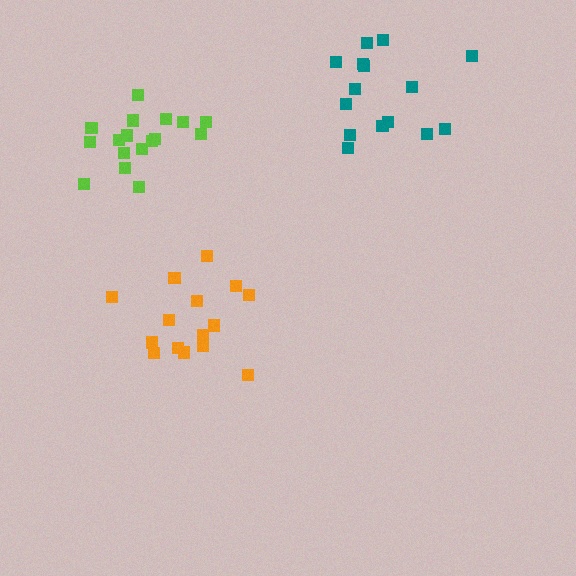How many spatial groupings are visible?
There are 3 spatial groupings.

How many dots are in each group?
Group 1: 15 dots, Group 2: 15 dots, Group 3: 17 dots (47 total).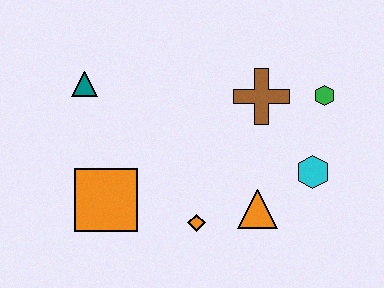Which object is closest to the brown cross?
The green hexagon is closest to the brown cross.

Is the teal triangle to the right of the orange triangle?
No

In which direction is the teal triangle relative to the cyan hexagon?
The teal triangle is to the left of the cyan hexagon.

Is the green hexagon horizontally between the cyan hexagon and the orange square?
No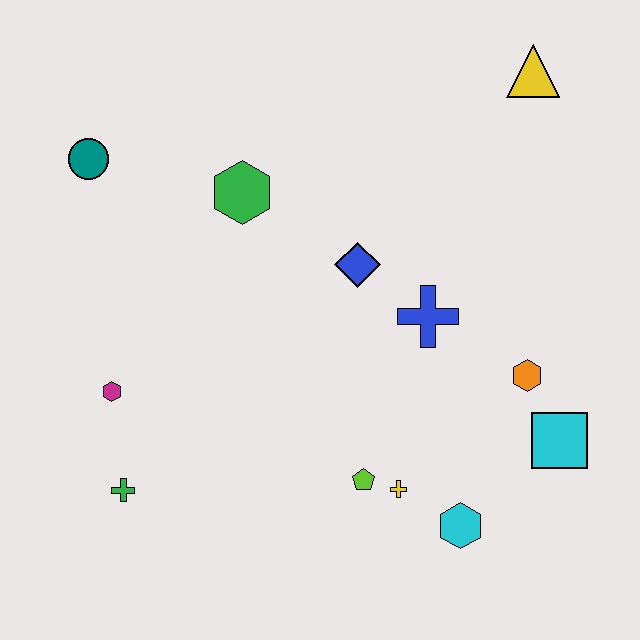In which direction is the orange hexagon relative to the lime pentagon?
The orange hexagon is to the right of the lime pentagon.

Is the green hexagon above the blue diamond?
Yes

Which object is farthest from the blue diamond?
The green cross is farthest from the blue diamond.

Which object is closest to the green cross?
The magenta hexagon is closest to the green cross.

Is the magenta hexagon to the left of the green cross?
Yes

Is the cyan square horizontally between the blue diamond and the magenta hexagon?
No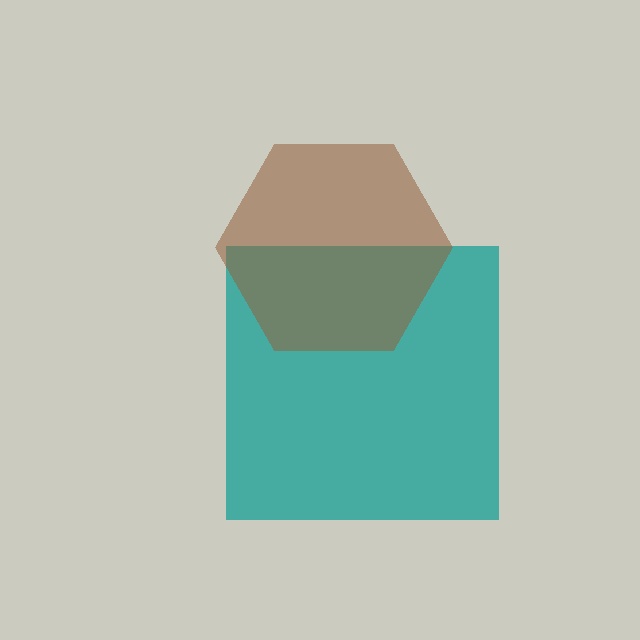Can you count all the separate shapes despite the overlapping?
Yes, there are 2 separate shapes.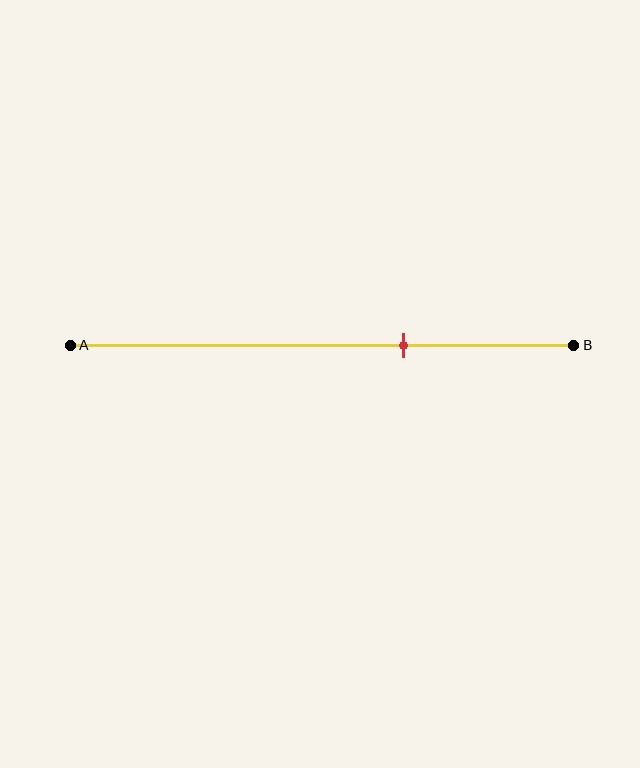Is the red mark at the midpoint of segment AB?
No, the mark is at about 65% from A, not at the 50% midpoint.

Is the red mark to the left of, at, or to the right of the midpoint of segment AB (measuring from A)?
The red mark is to the right of the midpoint of segment AB.